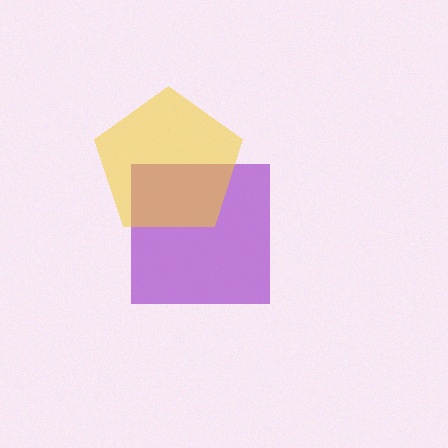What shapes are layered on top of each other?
The layered shapes are: a purple square, a yellow pentagon.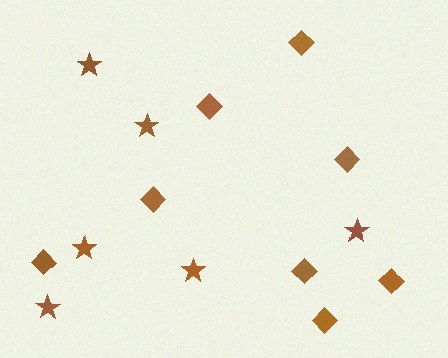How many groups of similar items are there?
There are 2 groups: one group of diamonds (8) and one group of stars (6).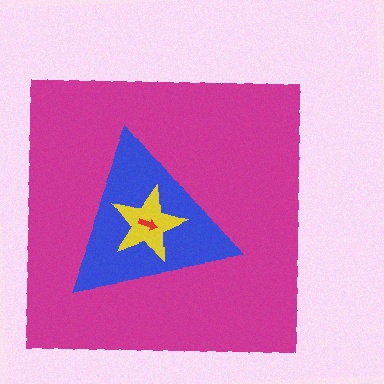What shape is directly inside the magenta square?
The blue triangle.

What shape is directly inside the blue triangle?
The yellow star.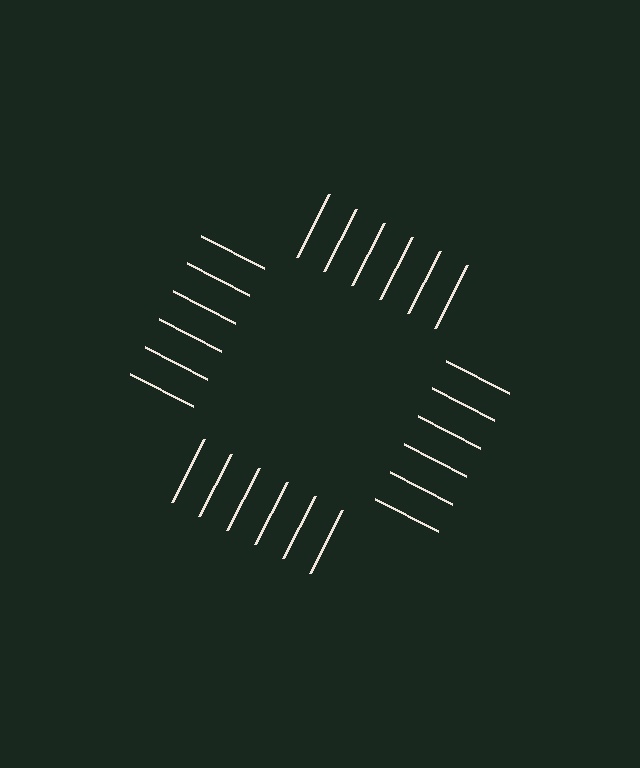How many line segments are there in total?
24 — 6 along each of the 4 edges.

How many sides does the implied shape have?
4 sides — the line-ends trace a square.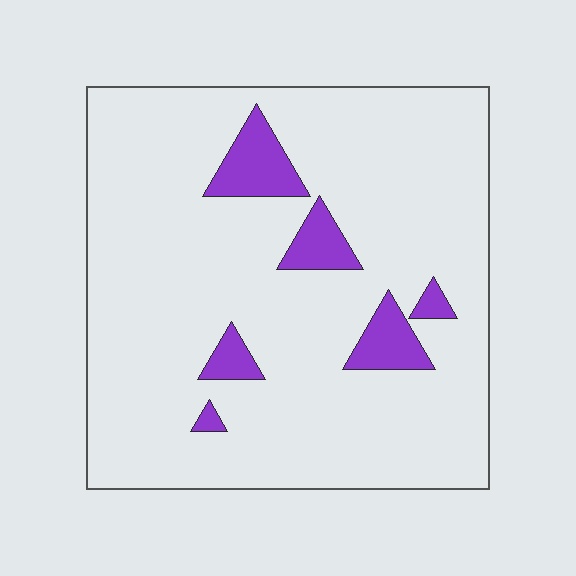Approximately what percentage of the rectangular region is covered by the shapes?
Approximately 10%.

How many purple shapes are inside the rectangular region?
6.